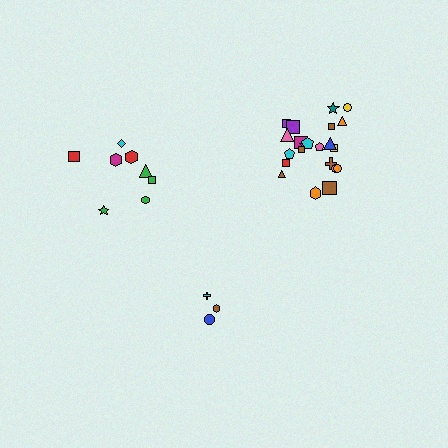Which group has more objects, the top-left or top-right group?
The top-right group.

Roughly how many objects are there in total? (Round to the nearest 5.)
Roughly 35 objects in total.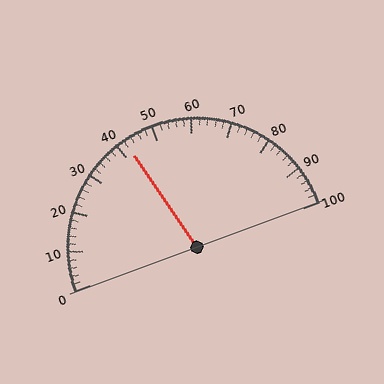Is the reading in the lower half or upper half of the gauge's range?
The reading is in the lower half of the range (0 to 100).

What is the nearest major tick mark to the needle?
The nearest major tick mark is 40.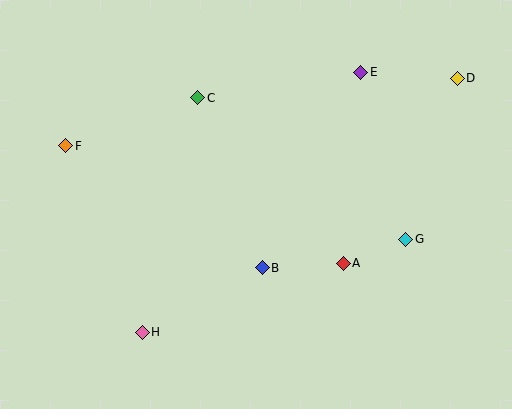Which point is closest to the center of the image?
Point B at (262, 268) is closest to the center.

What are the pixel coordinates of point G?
Point G is at (406, 239).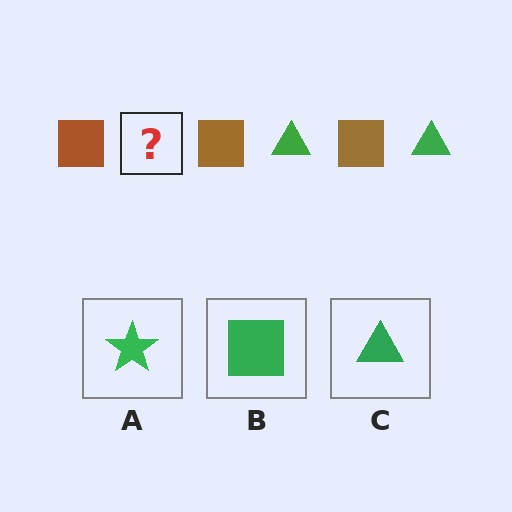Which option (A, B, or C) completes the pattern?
C.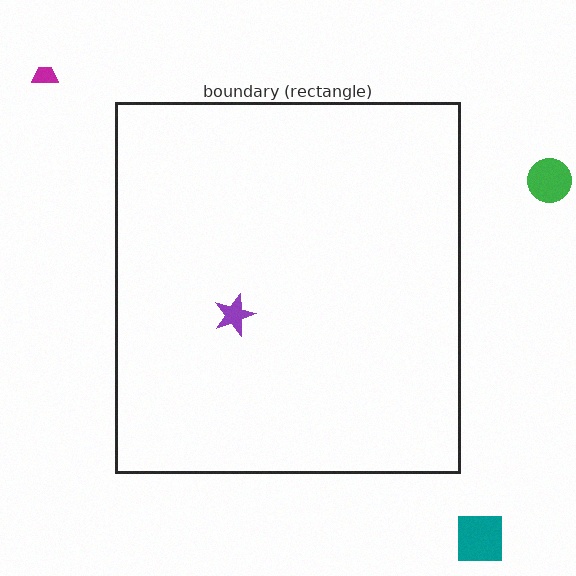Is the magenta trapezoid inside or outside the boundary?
Outside.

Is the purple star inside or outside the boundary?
Inside.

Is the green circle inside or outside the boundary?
Outside.